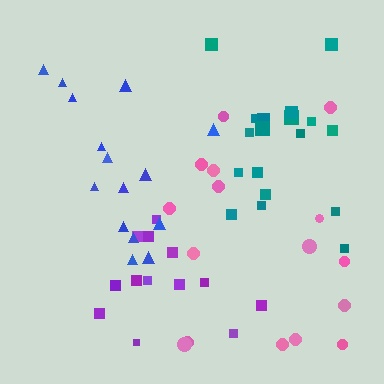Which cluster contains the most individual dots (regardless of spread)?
Teal (19).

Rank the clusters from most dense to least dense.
teal, purple, blue, pink.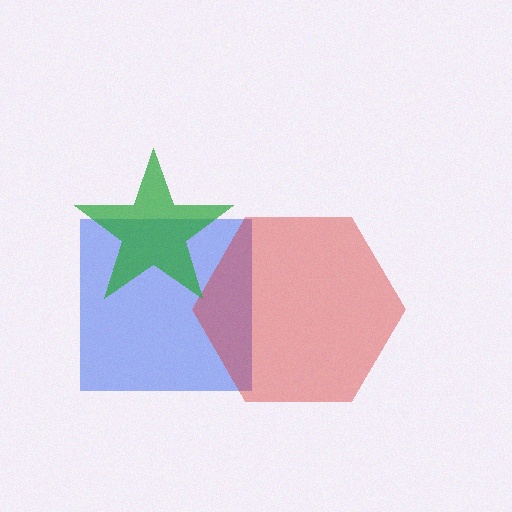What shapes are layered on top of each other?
The layered shapes are: a blue square, a red hexagon, a green star.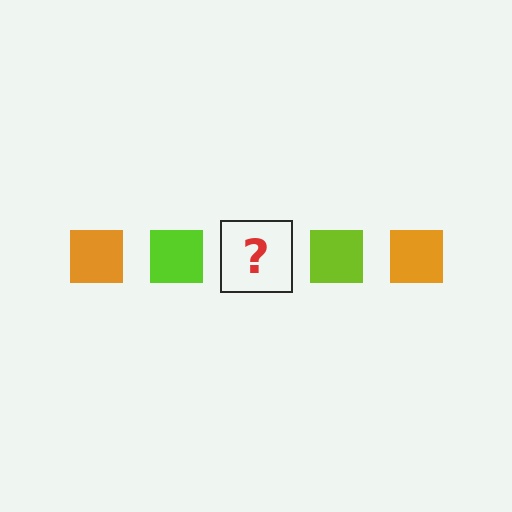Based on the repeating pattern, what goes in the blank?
The blank should be an orange square.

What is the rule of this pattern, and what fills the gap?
The rule is that the pattern cycles through orange, lime squares. The gap should be filled with an orange square.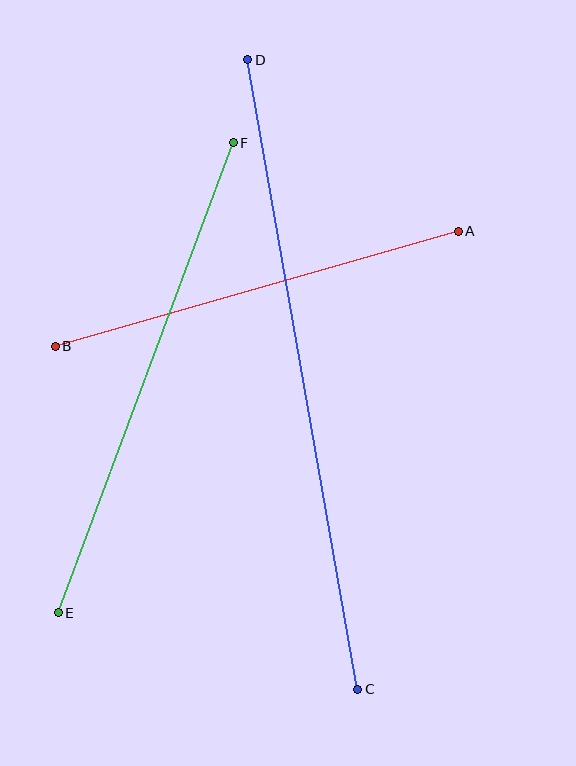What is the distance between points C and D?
The distance is approximately 639 pixels.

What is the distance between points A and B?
The distance is approximately 419 pixels.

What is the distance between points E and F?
The distance is approximately 502 pixels.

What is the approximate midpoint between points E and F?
The midpoint is at approximately (146, 378) pixels.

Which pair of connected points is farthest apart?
Points C and D are farthest apart.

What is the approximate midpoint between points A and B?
The midpoint is at approximately (257, 289) pixels.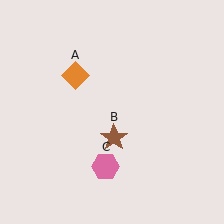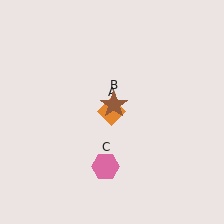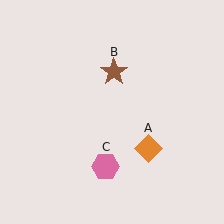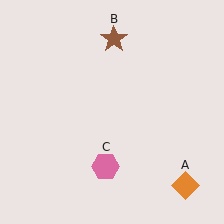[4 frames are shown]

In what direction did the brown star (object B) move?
The brown star (object B) moved up.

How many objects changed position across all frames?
2 objects changed position: orange diamond (object A), brown star (object B).